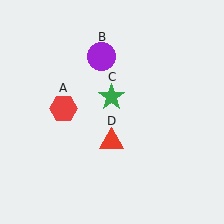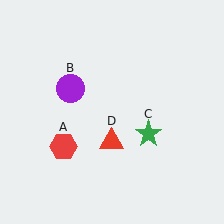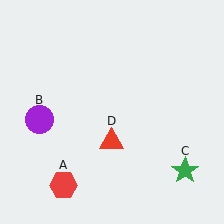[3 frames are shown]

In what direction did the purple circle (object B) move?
The purple circle (object B) moved down and to the left.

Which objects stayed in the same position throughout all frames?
Red triangle (object D) remained stationary.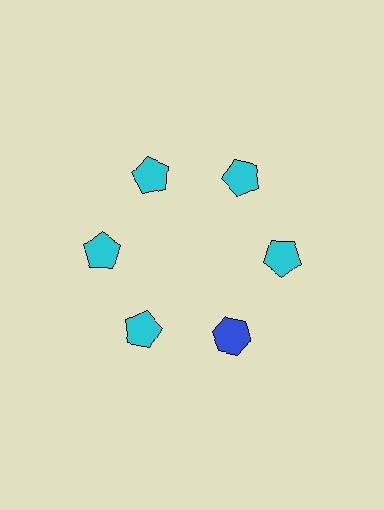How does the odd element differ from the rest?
It differs in both color (blue instead of cyan) and shape (hexagon instead of pentagon).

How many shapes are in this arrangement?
There are 6 shapes arranged in a ring pattern.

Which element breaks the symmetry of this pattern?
The blue hexagon at roughly the 5 o'clock position breaks the symmetry. All other shapes are cyan pentagons.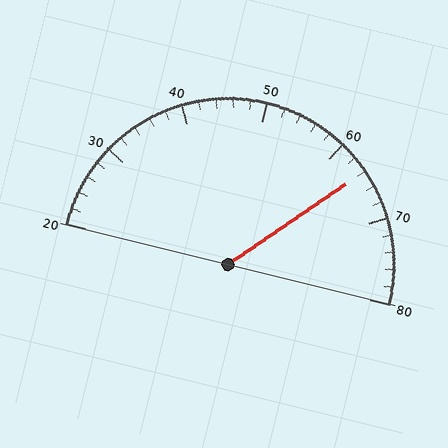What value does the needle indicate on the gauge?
The needle indicates approximately 64.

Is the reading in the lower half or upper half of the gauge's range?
The reading is in the upper half of the range (20 to 80).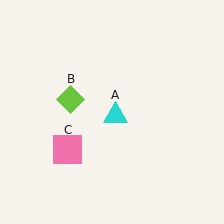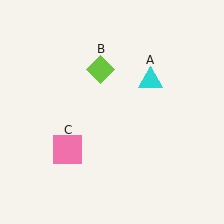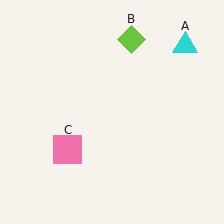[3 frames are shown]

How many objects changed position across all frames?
2 objects changed position: cyan triangle (object A), lime diamond (object B).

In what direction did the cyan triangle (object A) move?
The cyan triangle (object A) moved up and to the right.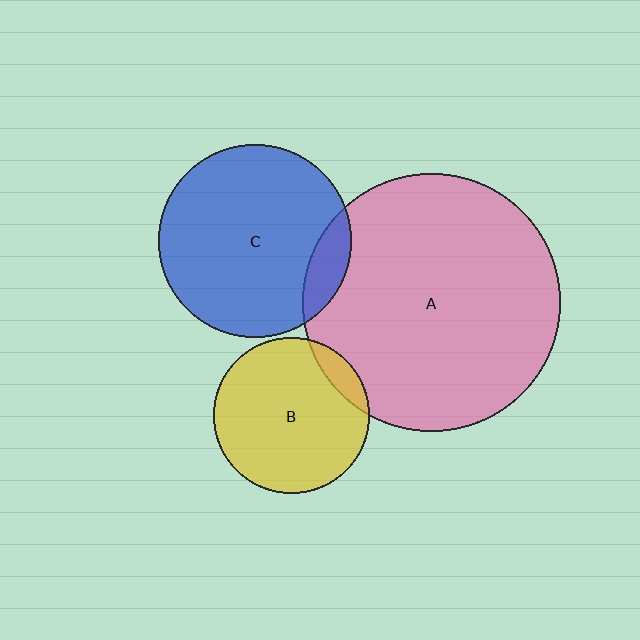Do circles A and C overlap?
Yes.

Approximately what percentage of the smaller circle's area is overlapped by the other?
Approximately 10%.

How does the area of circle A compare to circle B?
Approximately 2.7 times.